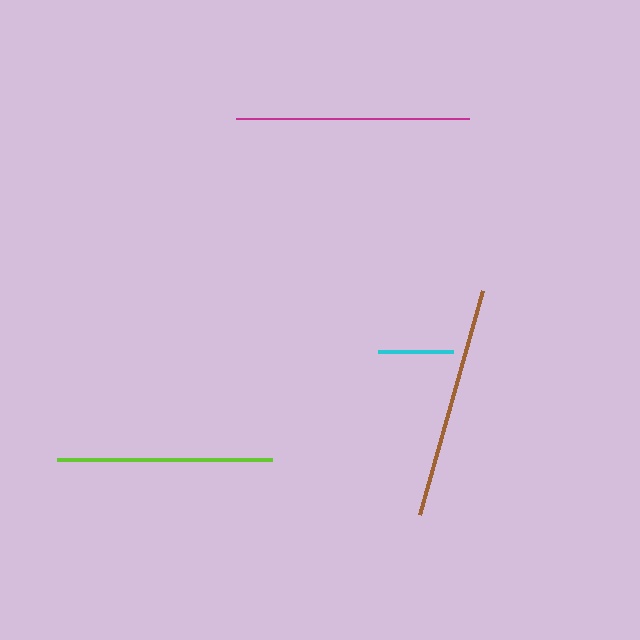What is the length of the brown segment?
The brown segment is approximately 233 pixels long.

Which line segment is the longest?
The brown line is the longest at approximately 233 pixels.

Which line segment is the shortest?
The cyan line is the shortest at approximately 75 pixels.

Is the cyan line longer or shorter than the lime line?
The lime line is longer than the cyan line.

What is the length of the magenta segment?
The magenta segment is approximately 233 pixels long.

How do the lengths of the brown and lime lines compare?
The brown and lime lines are approximately the same length.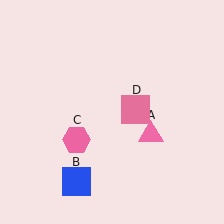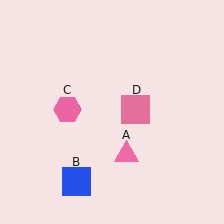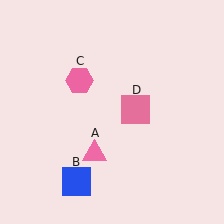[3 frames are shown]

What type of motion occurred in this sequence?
The pink triangle (object A), pink hexagon (object C) rotated clockwise around the center of the scene.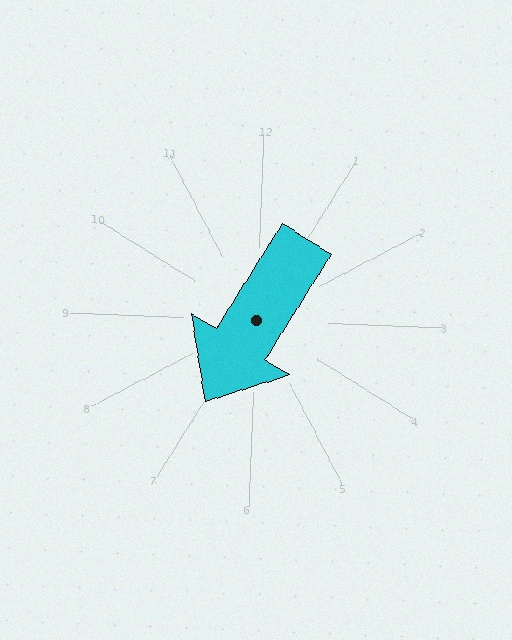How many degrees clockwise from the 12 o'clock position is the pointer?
Approximately 210 degrees.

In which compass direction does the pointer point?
Southwest.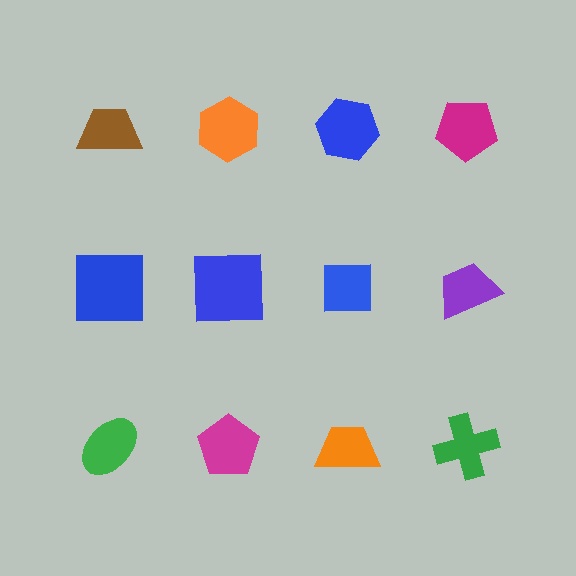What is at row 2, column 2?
A blue square.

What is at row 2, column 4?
A purple trapezoid.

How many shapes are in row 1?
4 shapes.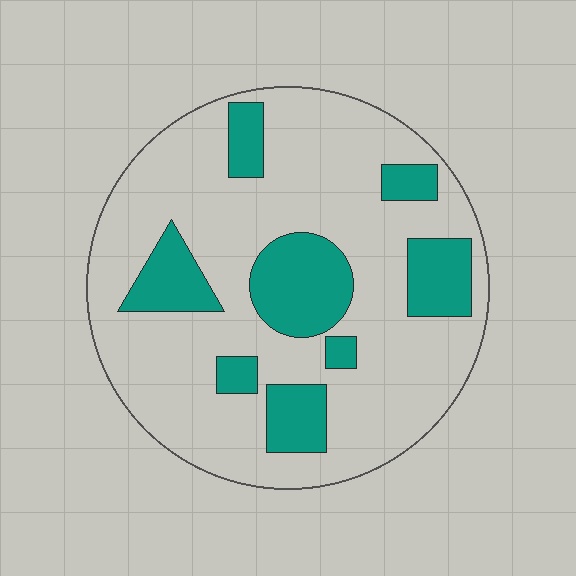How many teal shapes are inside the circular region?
8.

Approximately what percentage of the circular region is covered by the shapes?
Approximately 25%.